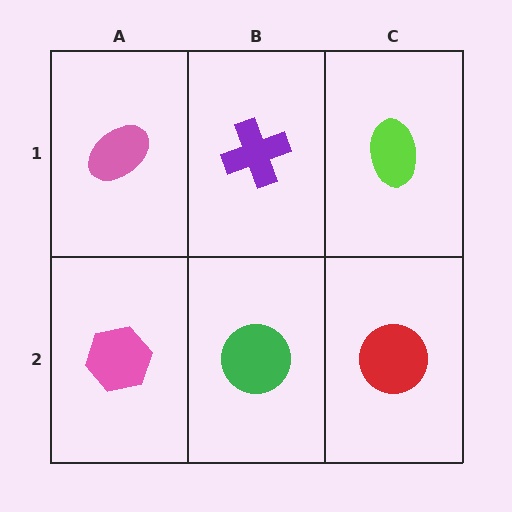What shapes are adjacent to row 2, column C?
A lime ellipse (row 1, column C), a green circle (row 2, column B).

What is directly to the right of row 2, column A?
A green circle.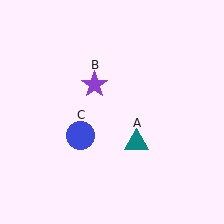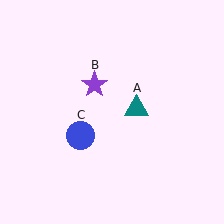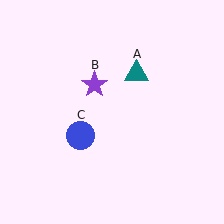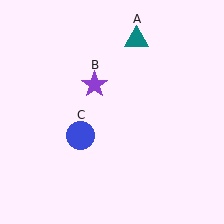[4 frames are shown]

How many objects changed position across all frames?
1 object changed position: teal triangle (object A).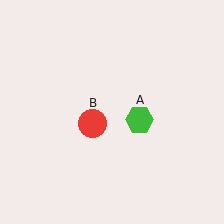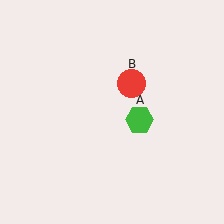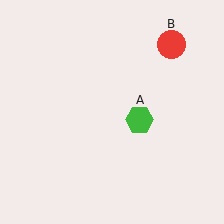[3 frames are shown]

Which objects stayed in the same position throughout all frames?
Green hexagon (object A) remained stationary.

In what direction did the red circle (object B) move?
The red circle (object B) moved up and to the right.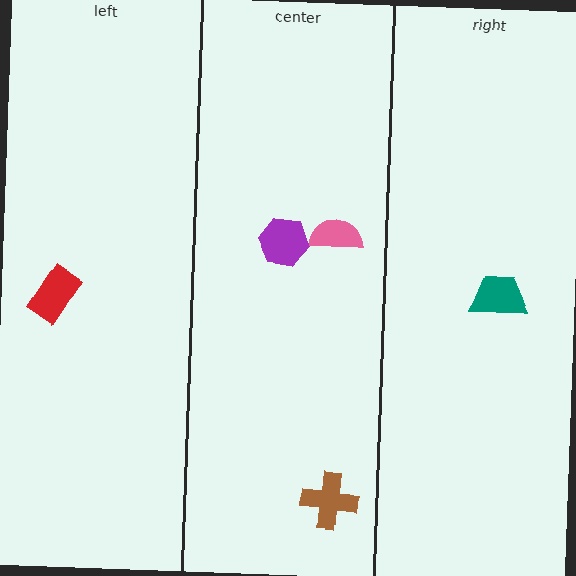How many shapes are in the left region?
1.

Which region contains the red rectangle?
The left region.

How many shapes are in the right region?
1.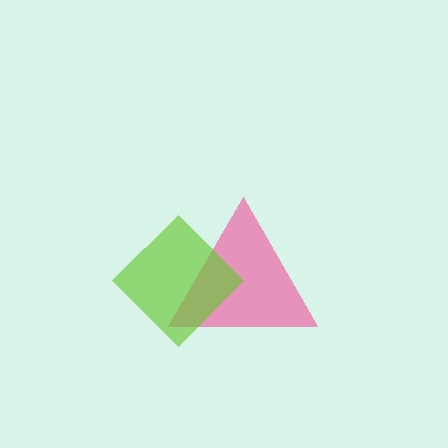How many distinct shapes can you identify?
There are 2 distinct shapes: a pink triangle, a lime diamond.